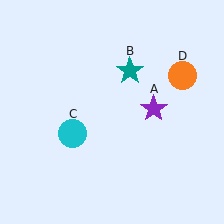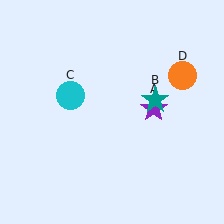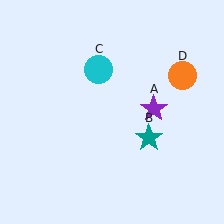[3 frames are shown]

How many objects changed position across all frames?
2 objects changed position: teal star (object B), cyan circle (object C).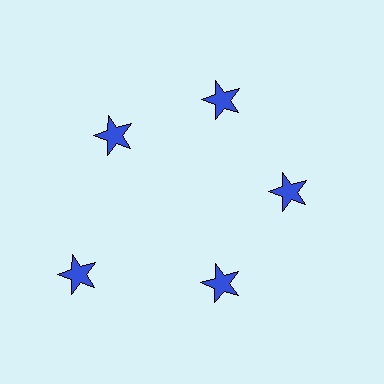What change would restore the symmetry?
The symmetry would be restored by moving it inward, back onto the ring so that all 5 stars sit at equal angles and equal distance from the center.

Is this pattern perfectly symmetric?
No. The 5 blue stars are arranged in a ring, but one element near the 8 o'clock position is pushed outward from the center, breaking the 5-fold rotational symmetry.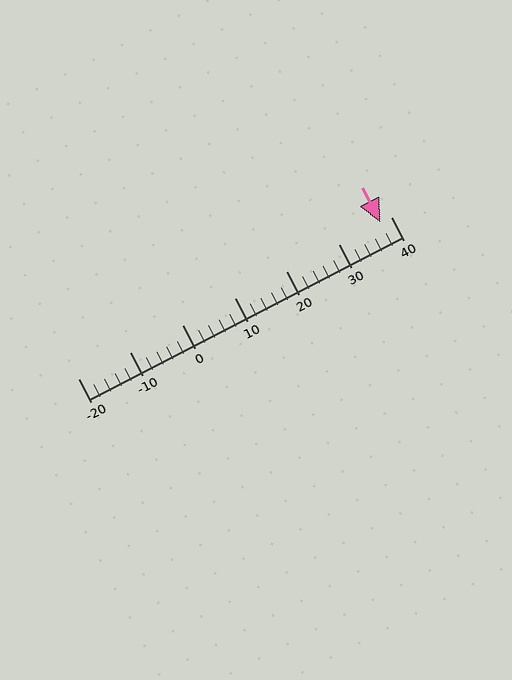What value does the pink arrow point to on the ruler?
The pink arrow points to approximately 38.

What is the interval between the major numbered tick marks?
The major tick marks are spaced 10 units apart.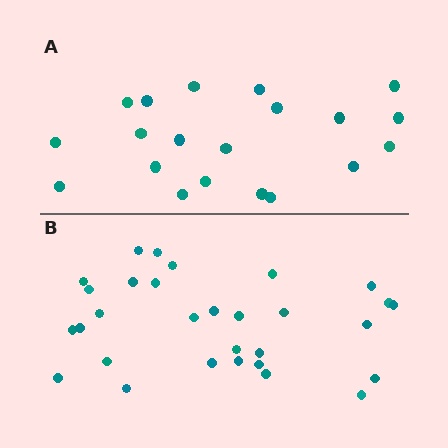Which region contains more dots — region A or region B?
Region B (the bottom region) has more dots.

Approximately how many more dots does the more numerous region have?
Region B has roughly 10 or so more dots than region A.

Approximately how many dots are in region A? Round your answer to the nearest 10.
About 20 dots.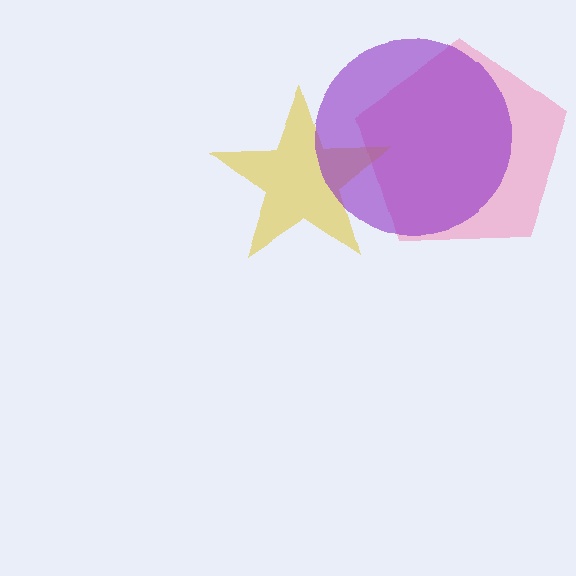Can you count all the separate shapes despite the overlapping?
Yes, there are 3 separate shapes.